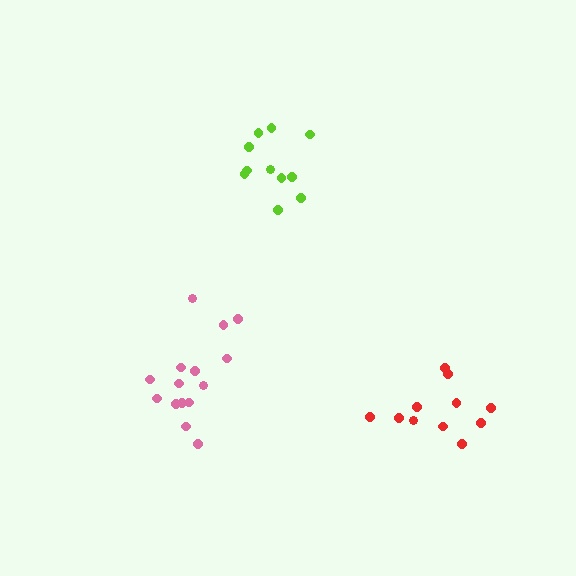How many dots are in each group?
Group 1: 15 dots, Group 2: 11 dots, Group 3: 11 dots (37 total).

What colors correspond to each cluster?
The clusters are colored: pink, lime, red.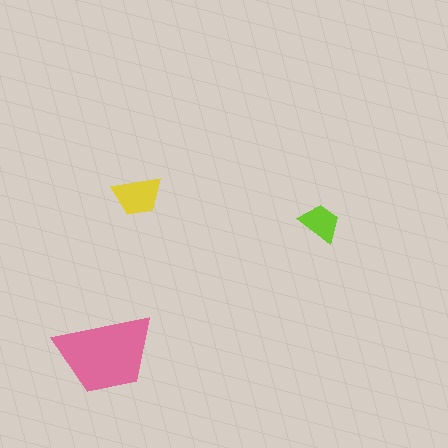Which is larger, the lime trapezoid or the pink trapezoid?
The pink one.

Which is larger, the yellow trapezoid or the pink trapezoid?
The pink one.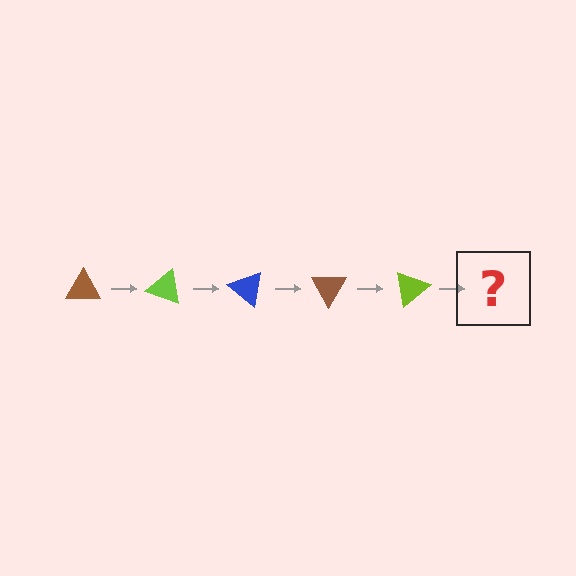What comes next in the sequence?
The next element should be a blue triangle, rotated 100 degrees from the start.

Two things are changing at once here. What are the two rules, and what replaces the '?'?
The two rules are that it rotates 20 degrees each step and the color cycles through brown, lime, and blue. The '?' should be a blue triangle, rotated 100 degrees from the start.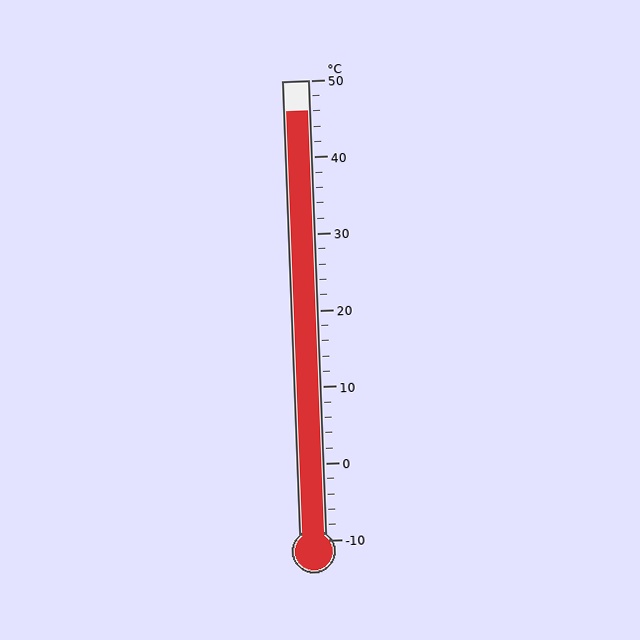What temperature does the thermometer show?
The thermometer shows approximately 46°C.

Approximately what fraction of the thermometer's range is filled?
The thermometer is filled to approximately 95% of its range.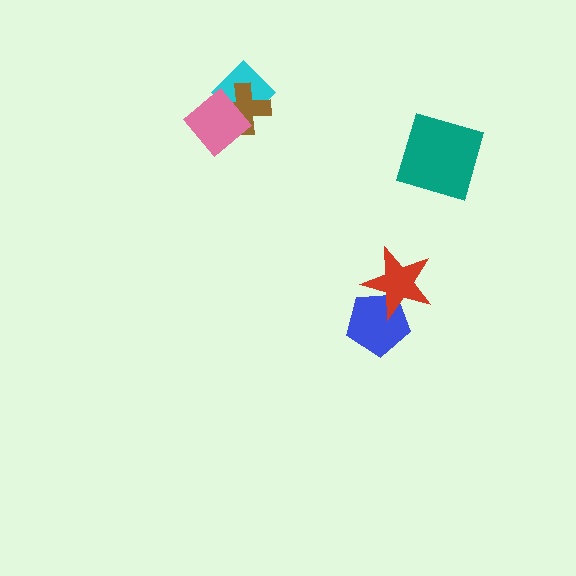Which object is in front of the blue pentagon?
The red star is in front of the blue pentagon.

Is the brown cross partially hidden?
Yes, it is partially covered by another shape.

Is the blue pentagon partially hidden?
Yes, it is partially covered by another shape.